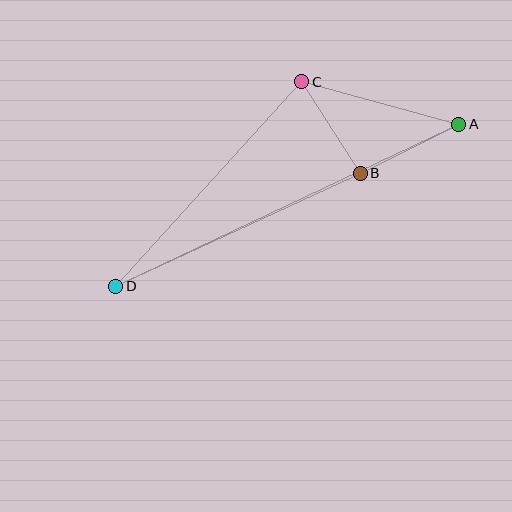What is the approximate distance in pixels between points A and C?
The distance between A and C is approximately 163 pixels.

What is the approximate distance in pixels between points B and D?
The distance between B and D is approximately 269 pixels.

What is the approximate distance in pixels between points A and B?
The distance between A and B is approximately 110 pixels.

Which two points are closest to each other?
Points B and C are closest to each other.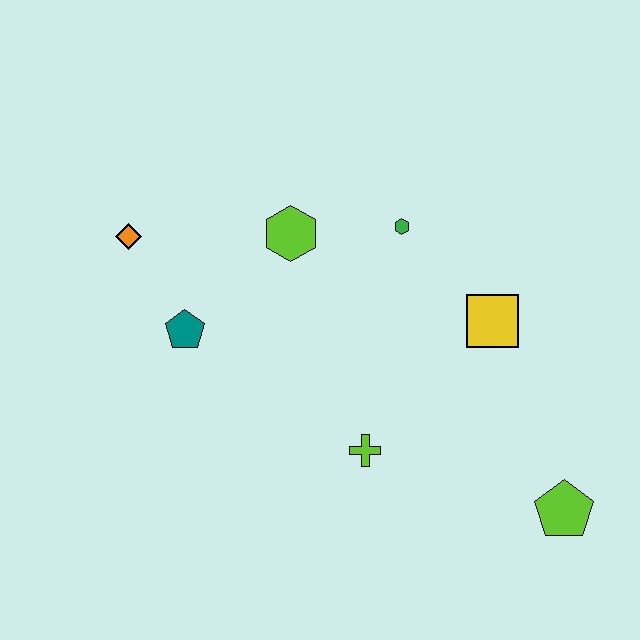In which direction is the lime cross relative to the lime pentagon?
The lime cross is to the left of the lime pentagon.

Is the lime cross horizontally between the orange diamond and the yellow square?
Yes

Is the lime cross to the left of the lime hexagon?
No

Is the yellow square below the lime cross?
No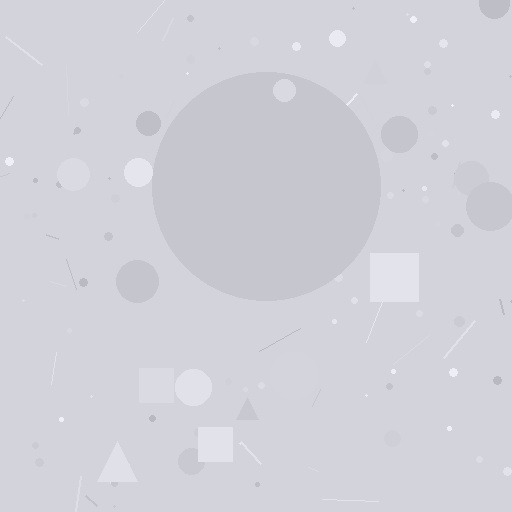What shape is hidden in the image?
A circle is hidden in the image.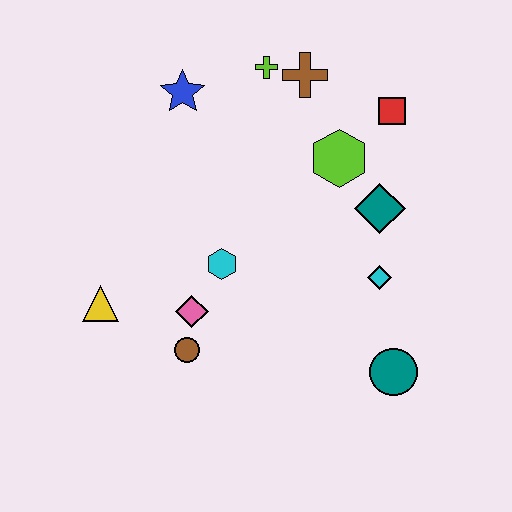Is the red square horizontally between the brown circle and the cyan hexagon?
No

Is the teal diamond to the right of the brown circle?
Yes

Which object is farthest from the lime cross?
The teal circle is farthest from the lime cross.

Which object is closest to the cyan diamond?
The teal diamond is closest to the cyan diamond.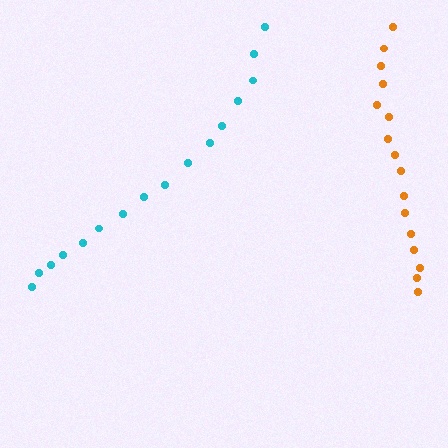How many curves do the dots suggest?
There are 2 distinct paths.